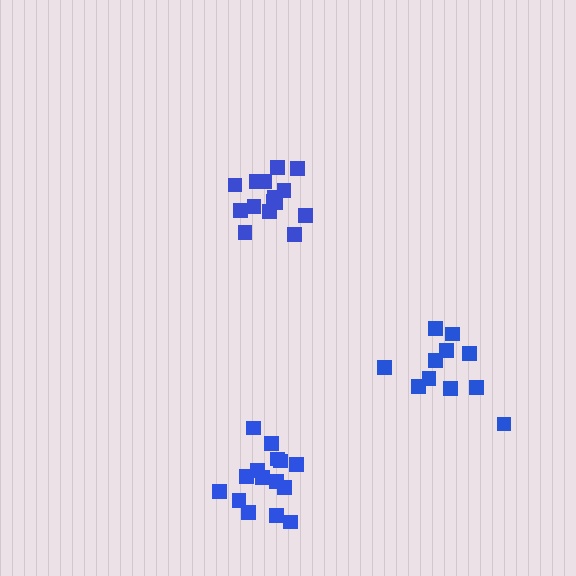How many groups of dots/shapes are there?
There are 3 groups.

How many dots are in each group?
Group 1: 11 dots, Group 2: 15 dots, Group 3: 15 dots (41 total).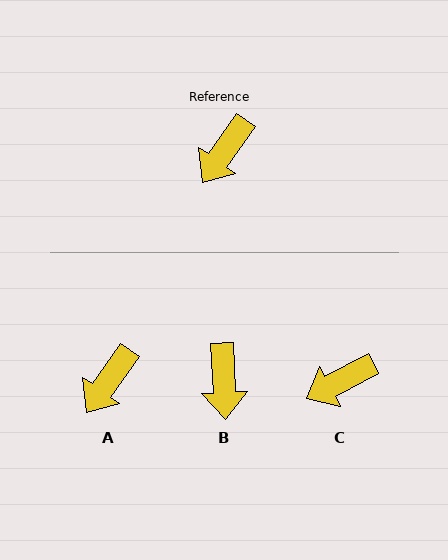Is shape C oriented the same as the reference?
No, it is off by about 27 degrees.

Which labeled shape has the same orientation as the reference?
A.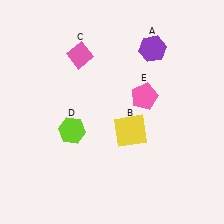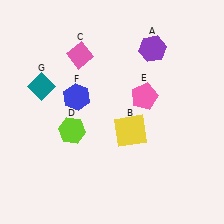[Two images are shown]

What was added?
A blue hexagon (F), a teal diamond (G) were added in Image 2.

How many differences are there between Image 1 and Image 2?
There are 2 differences between the two images.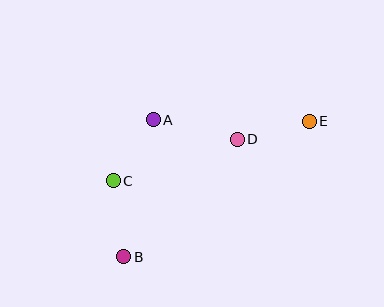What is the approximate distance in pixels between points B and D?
The distance between B and D is approximately 163 pixels.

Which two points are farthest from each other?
Points B and E are farthest from each other.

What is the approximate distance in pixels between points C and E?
The distance between C and E is approximately 205 pixels.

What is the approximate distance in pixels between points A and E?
The distance between A and E is approximately 156 pixels.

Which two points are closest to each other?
Points A and C are closest to each other.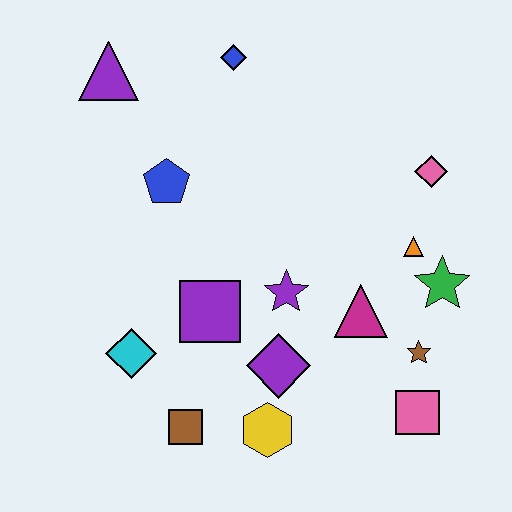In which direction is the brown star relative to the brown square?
The brown star is to the right of the brown square.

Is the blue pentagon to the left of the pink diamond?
Yes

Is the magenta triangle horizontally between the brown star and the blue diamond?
Yes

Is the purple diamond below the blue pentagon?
Yes